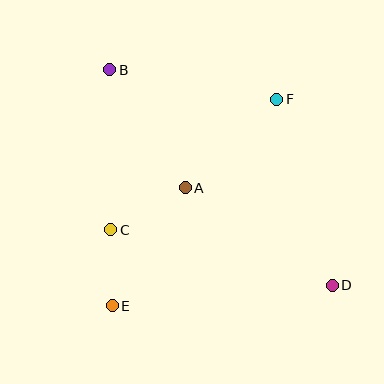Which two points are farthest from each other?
Points B and D are farthest from each other.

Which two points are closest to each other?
Points C and E are closest to each other.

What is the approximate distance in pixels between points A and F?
The distance between A and F is approximately 127 pixels.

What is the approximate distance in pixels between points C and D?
The distance between C and D is approximately 228 pixels.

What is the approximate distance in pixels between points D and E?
The distance between D and E is approximately 221 pixels.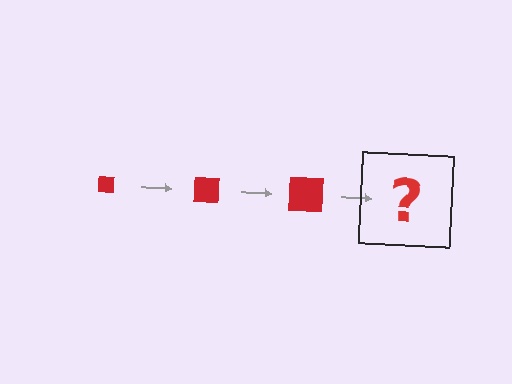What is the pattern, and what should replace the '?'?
The pattern is that the square gets progressively larger each step. The '?' should be a red square, larger than the previous one.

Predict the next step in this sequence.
The next step is a red square, larger than the previous one.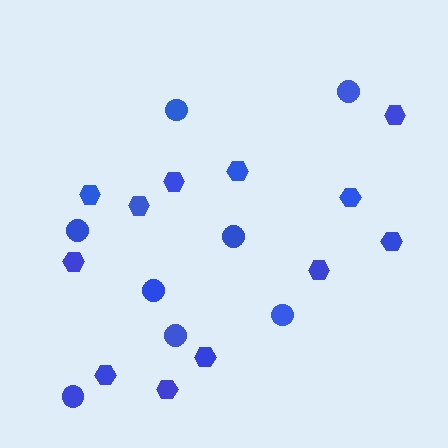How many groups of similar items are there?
There are 2 groups: one group of hexagons (12) and one group of circles (8).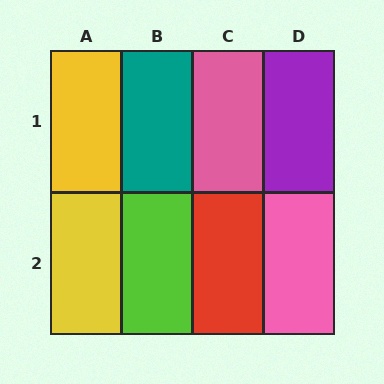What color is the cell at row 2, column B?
Lime.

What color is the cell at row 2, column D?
Pink.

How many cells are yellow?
2 cells are yellow.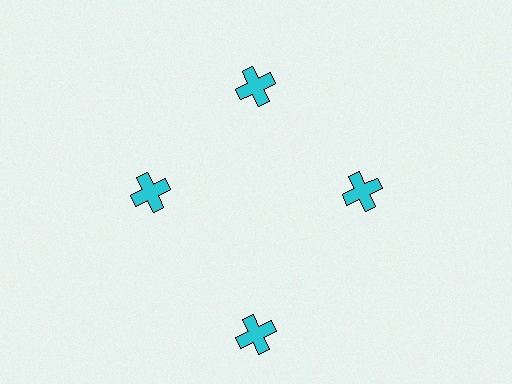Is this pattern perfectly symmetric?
No. The 4 cyan crosses are arranged in a ring, but one element near the 6 o'clock position is pushed outward from the center, breaking the 4-fold rotational symmetry.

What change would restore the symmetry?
The symmetry would be restored by moving it inward, back onto the ring so that all 4 crosses sit at equal angles and equal distance from the center.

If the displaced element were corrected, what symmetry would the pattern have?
It would have 4-fold rotational symmetry — the pattern would map onto itself every 90 degrees.